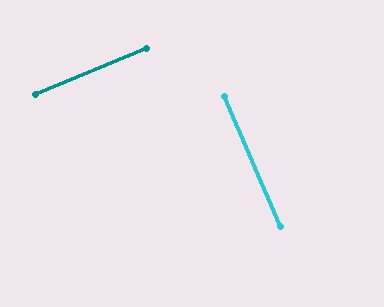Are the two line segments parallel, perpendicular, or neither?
Perpendicular — they meet at approximately 89°.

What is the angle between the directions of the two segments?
Approximately 89 degrees.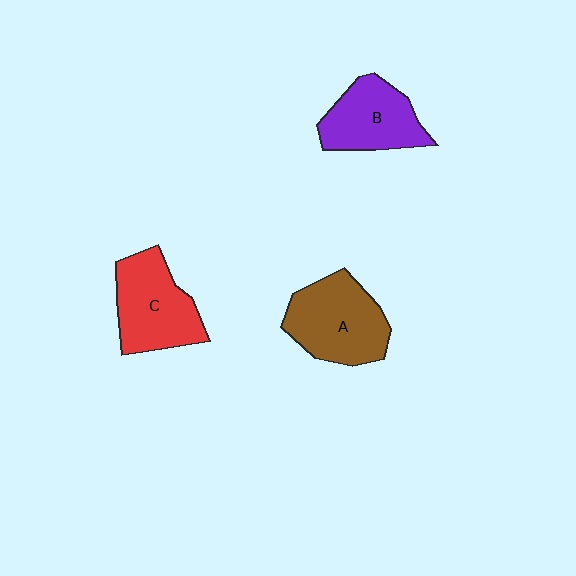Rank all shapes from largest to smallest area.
From largest to smallest: A (brown), C (red), B (purple).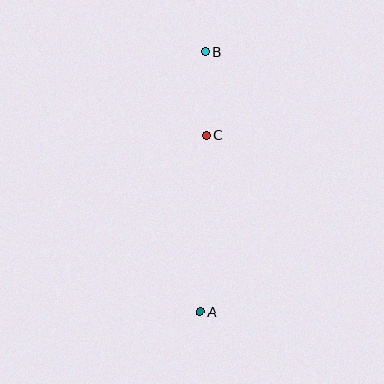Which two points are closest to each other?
Points B and C are closest to each other.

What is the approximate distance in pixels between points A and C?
The distance between A and C is approximately 177 pixels.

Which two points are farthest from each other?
Points A and B are farthest from each other.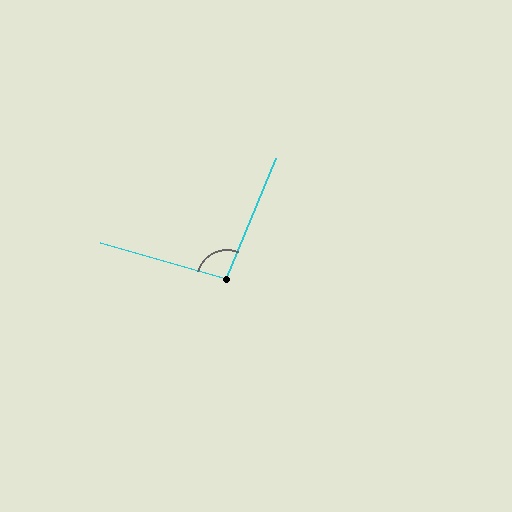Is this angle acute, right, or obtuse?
It is obtuse.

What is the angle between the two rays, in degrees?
Approximately 96 degrees.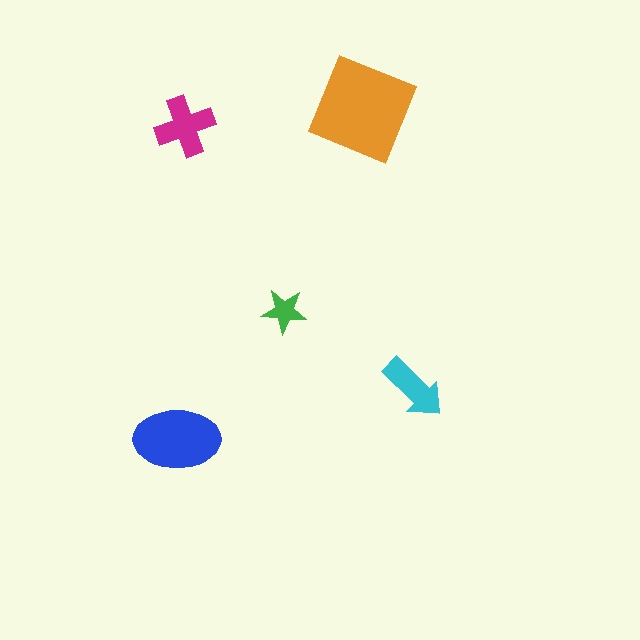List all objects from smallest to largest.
The green star, the cyan arrow, the magenta cross, the blue ellipse, the orange diamond.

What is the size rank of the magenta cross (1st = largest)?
3rd.